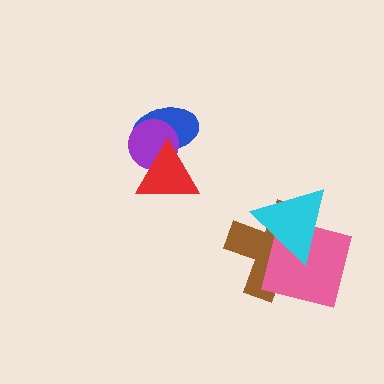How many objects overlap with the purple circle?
2 objects overlap with the purple circle.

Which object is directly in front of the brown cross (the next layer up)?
The pink square is directly in front of the brown cross.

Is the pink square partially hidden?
Yes, it is partially covered by another shape.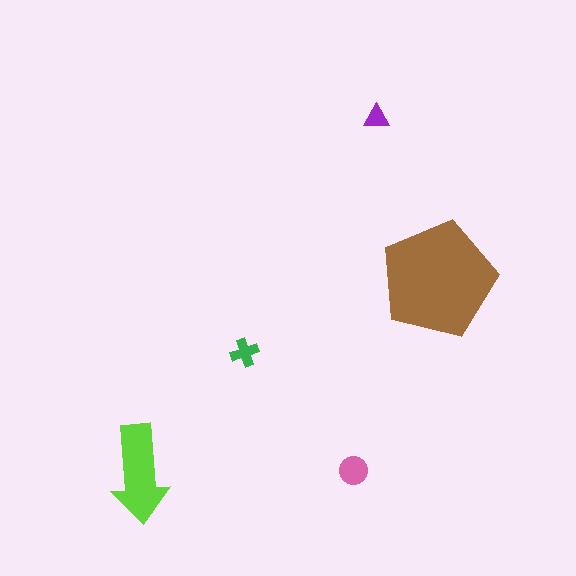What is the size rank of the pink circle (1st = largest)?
3rd.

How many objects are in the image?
There are 5 objects in the image.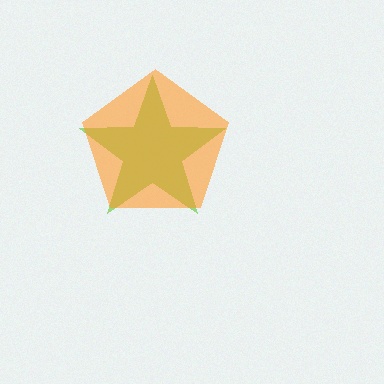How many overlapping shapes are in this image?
There are 2 overlapping shapes in the image.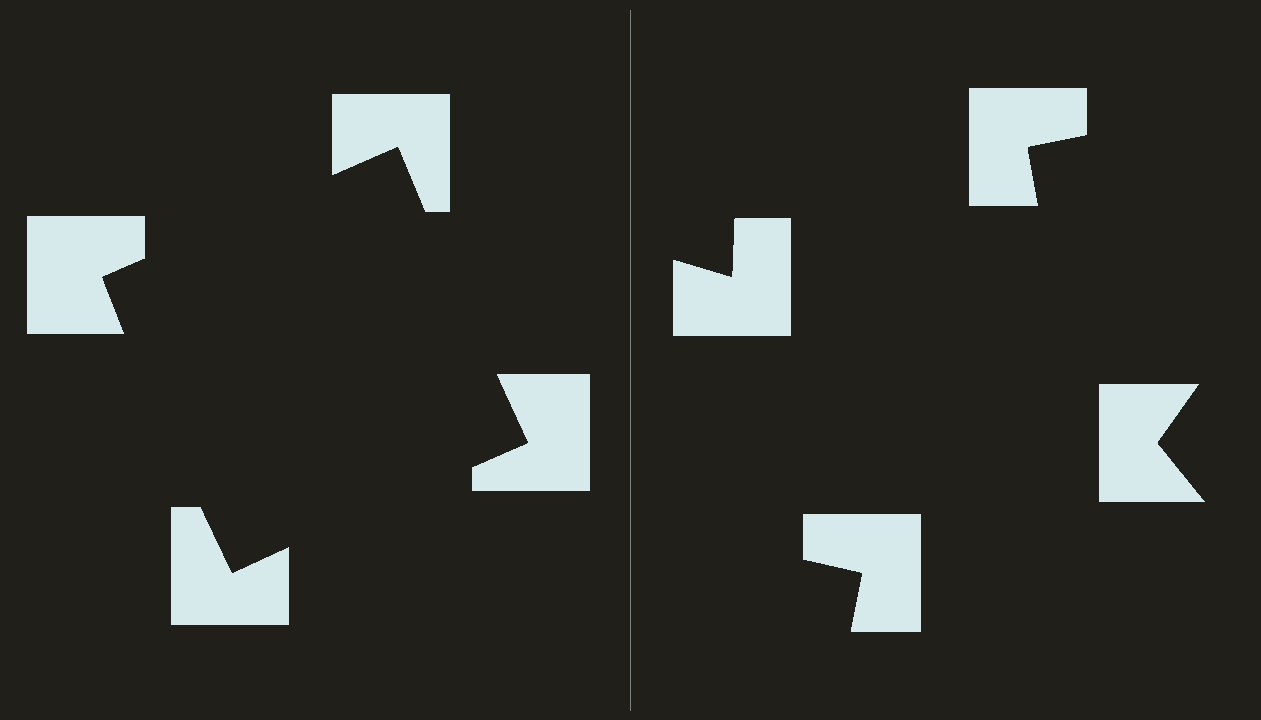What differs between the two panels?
The notched squares are positioned identically on both sides; only the wedge orientations differ. On the left they align to a square; on the right they are misaligned.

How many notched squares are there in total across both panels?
8 — 4 on each side.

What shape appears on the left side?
An illusory square.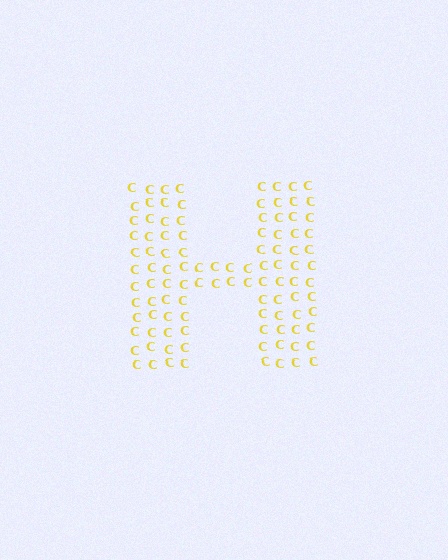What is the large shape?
The large shape is the letter H.